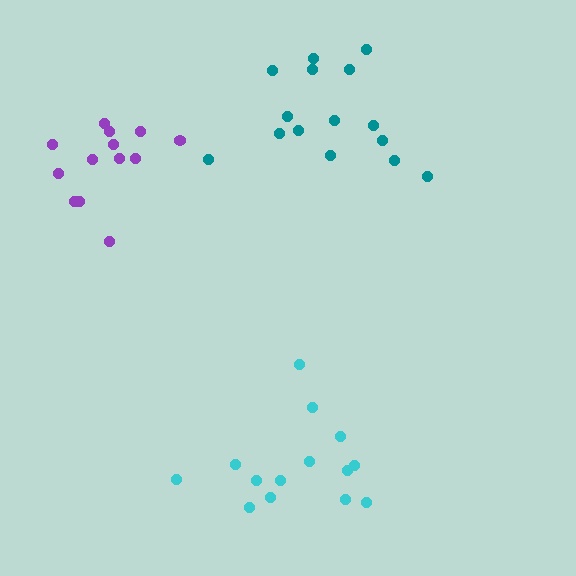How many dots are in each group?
Group 1: 15 dots, Group 2: 14 dots, Group 3: 13 dots (42 total).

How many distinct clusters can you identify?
There are 3 distinct clusters.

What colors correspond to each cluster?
The clusters are colored: teal, cyan, purple.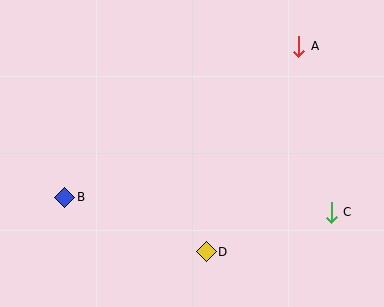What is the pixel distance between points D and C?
The distance between D and C is 131 pixels.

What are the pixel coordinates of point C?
Point C is at (331, 212).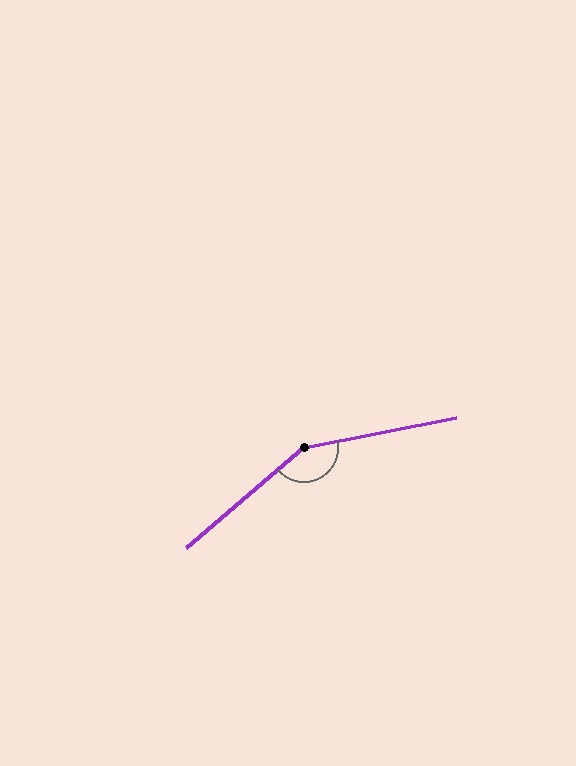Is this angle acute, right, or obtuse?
It is obtuse.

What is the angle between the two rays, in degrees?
Approximately 151 degrees.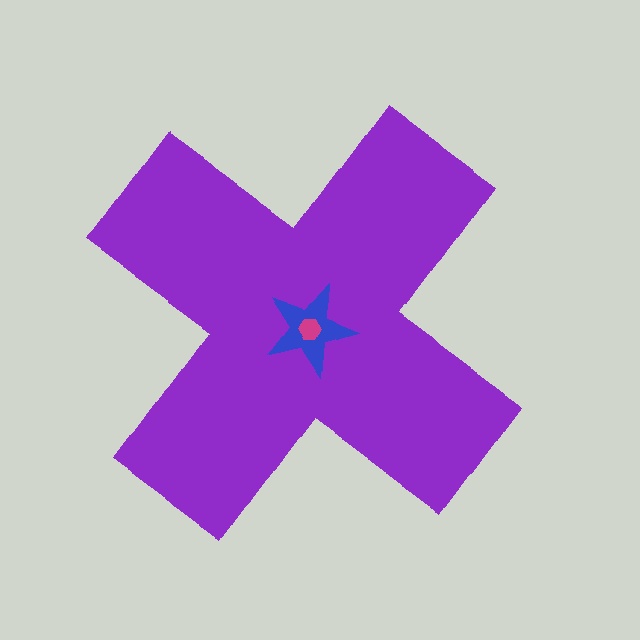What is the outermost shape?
The purple cross.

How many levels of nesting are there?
3.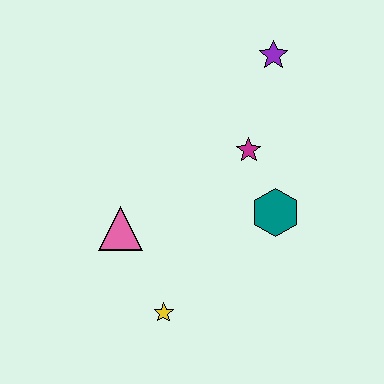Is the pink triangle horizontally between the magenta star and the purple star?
No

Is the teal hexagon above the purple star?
No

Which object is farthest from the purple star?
The yellow star is farthest from the purple star.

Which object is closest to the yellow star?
The pink triangle is closest to the yellow star.